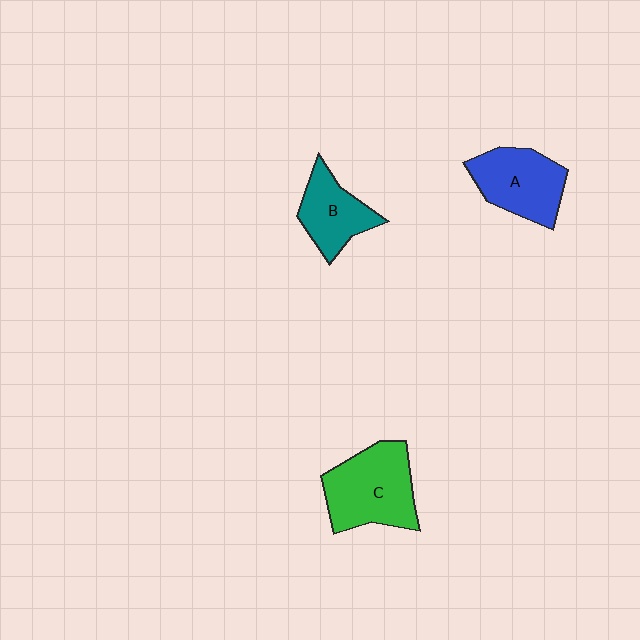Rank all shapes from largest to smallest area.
From largest to smallest: C (green), A (blue), B (teal).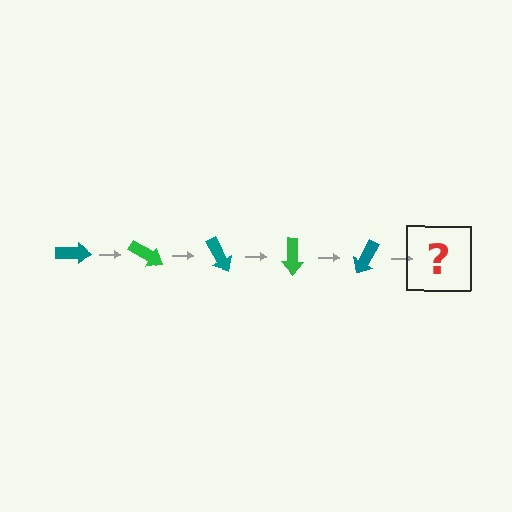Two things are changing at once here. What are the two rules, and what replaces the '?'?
The two rules are that it rotates 30 degrees each step and the color cycles through teal and green. The '?' should be a green arrow, rotated 150 degrees from the start.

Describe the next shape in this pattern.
It should be a green arrow, rotated 150 degrees from the start.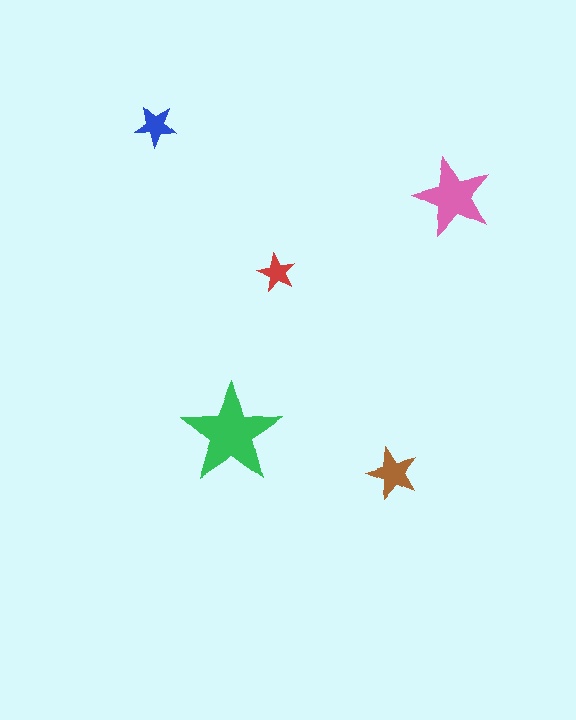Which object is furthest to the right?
The pink star is rightmost.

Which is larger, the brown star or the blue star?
The brown one.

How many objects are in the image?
There are 5 objects in the image.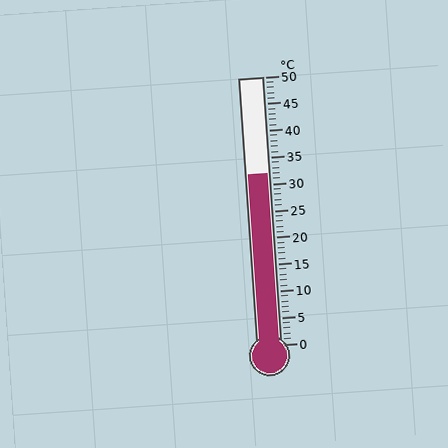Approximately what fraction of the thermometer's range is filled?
The thermometer is filled to approximately 65% of its range.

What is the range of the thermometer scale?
The thermometer scale ranges from 0°C to 50°C.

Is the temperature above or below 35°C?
The temperature is below 35°C.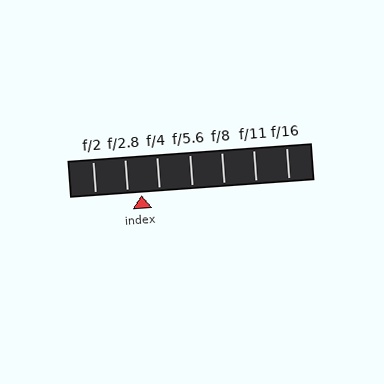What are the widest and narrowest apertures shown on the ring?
The widest aperture shown is f/2 and the narrowest is f/16.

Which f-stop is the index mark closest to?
The index mark is closest to f/2.8.